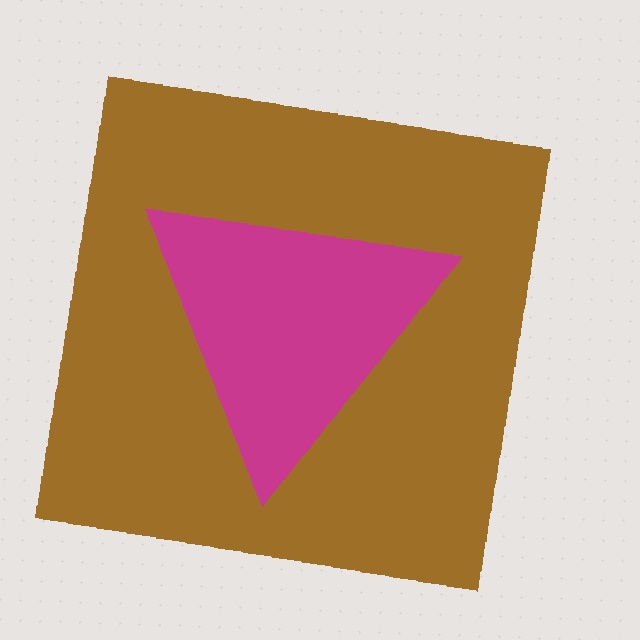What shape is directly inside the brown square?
The magenta triangle.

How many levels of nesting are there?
2.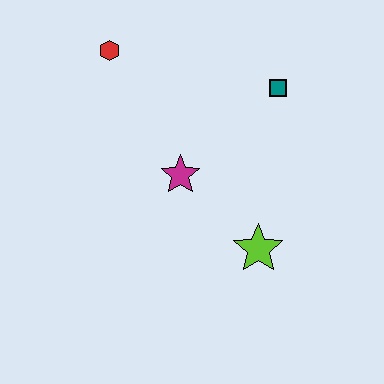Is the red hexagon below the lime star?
No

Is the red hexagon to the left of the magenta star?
Yes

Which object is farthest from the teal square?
The red hexagon is farthest from the teal square.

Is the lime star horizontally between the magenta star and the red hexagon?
No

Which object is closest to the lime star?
The magenta star is closest to the lime star.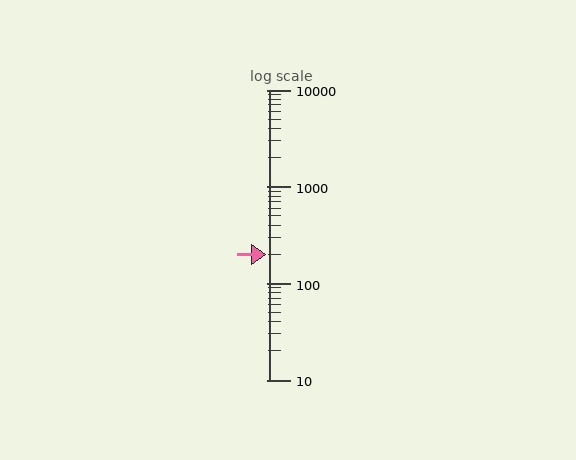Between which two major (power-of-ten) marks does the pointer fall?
The pointer is between 100 and 1000.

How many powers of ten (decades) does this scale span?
The scale spans 3 decades, from 10 to 10000.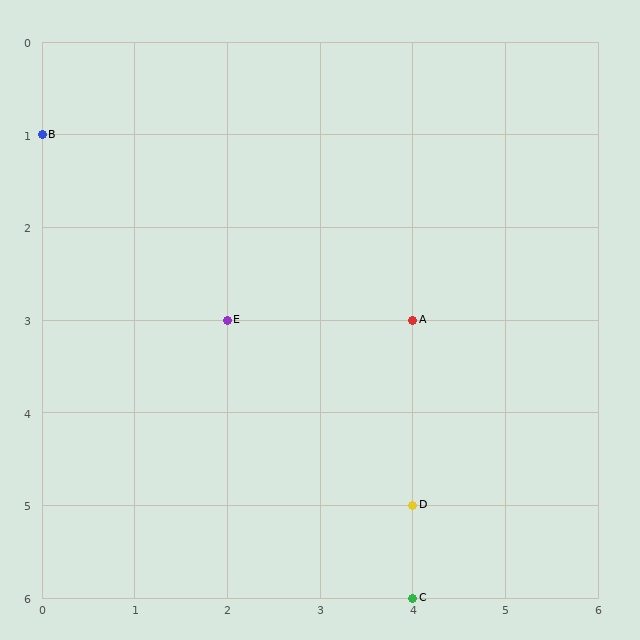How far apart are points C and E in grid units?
Points C and E are 2 columns and 3 rows apart (about 3.6 grid units diagonally).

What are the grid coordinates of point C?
Point C is at grid coordinates (4, 6).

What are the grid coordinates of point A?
Point A is at grid coordinates (4, 3).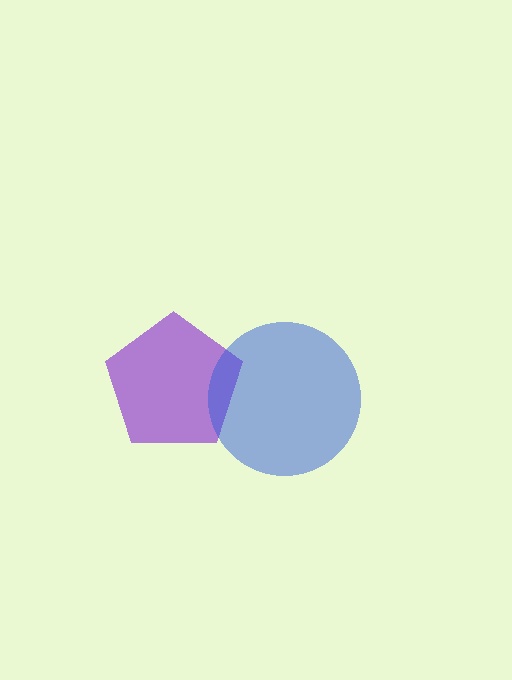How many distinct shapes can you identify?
There are 2 distinct shapes: a purple pentagon, a blue circle.